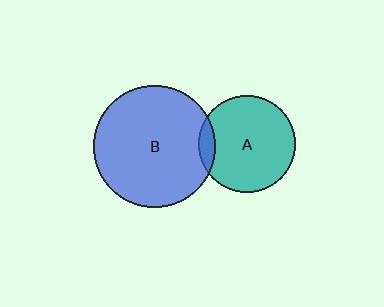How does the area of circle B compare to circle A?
Approximately 1.6 times.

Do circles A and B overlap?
Yes.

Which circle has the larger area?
Circle B (blue).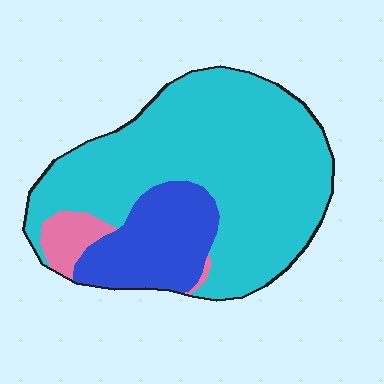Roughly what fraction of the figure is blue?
Blue takes up about one fifth (1/5) of the figure.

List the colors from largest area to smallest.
From largest to smallest: cyan, blue, pink.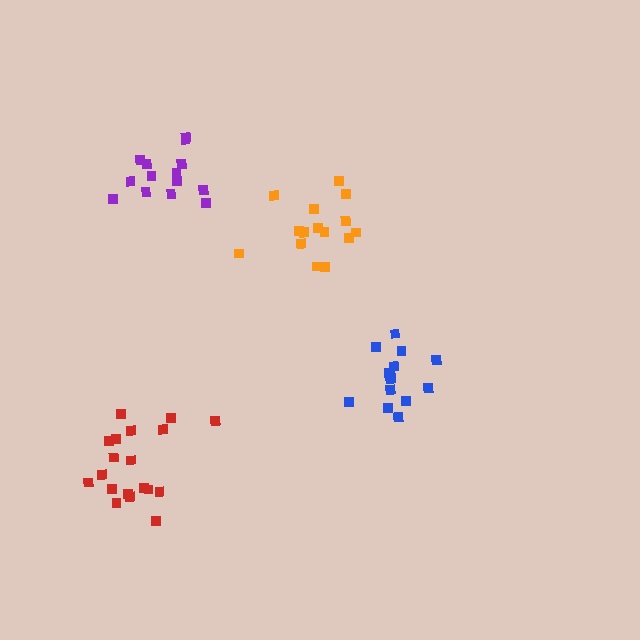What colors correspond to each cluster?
The clusters are colored: orange, blue, purple, red.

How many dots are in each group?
Group 1: 15 dots, Group 2: 14 dots, Group 3: 14 dots, Group 4: 19 dots (62 total).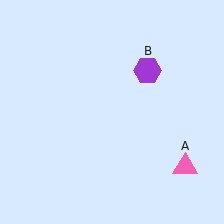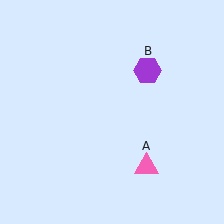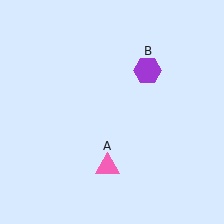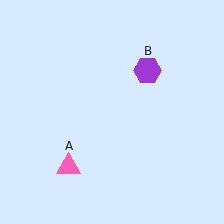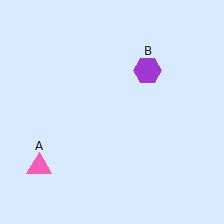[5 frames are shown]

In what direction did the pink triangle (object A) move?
The pink triangle (object A) moved left.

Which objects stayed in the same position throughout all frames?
Purple hexagon (object B) remained stationary.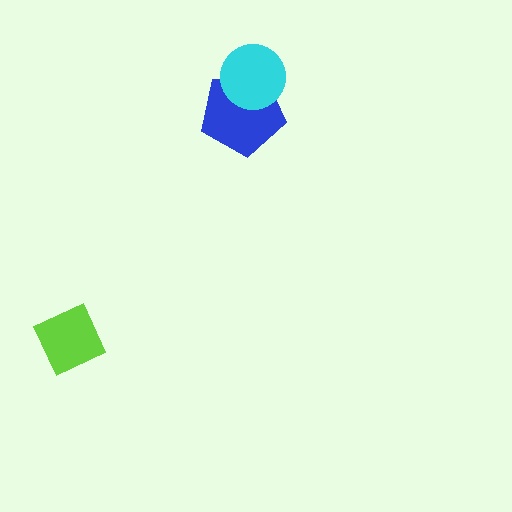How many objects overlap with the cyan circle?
1 object overlaps with the cyan circle.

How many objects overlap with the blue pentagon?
1 object overlaps with the blue pentagon.